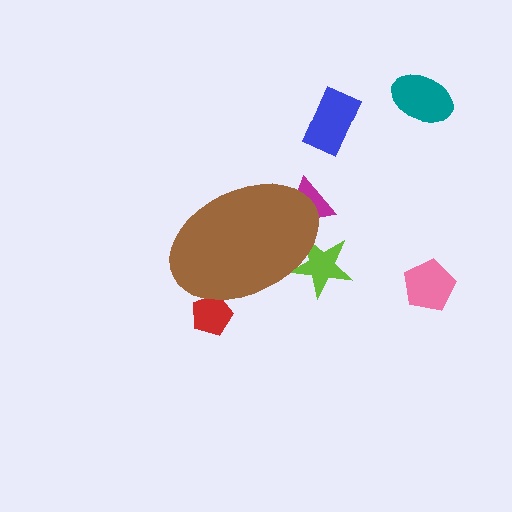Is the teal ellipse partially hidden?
No, the teal ellipse is fully visible.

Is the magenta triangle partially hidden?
Yes, the magenta triangle is partially hidden behind the brown ellipse.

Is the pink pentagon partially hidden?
No, the pink pentagon is fully visible.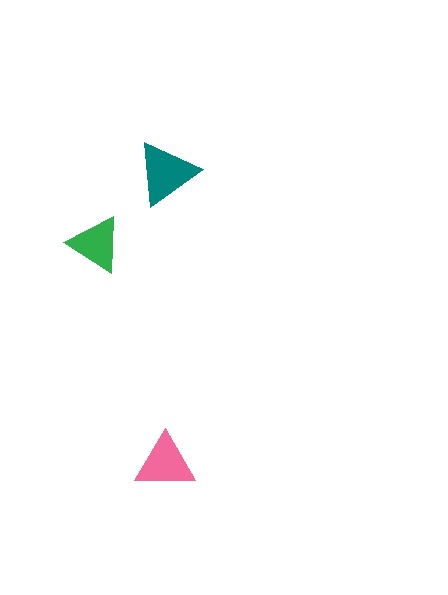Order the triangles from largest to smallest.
the teal one, the pink one, the green one.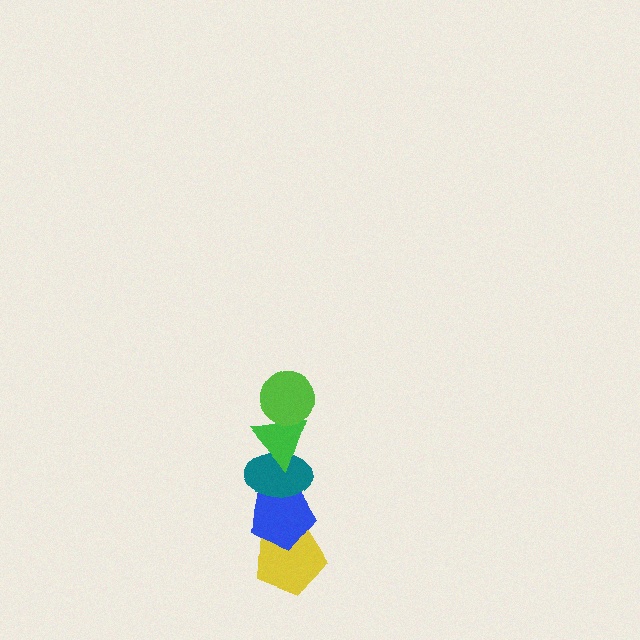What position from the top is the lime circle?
The lime circle is 1st from the top.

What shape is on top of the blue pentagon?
The teal ellipse is on top of the blue pentagon.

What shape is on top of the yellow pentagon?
The blue pentagon is on top of the yellow pentagon.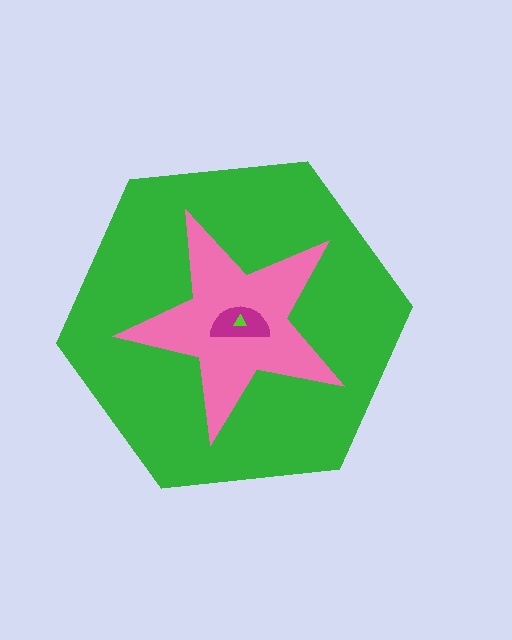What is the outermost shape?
The green hexagon.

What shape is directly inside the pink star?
The magenta semicircle.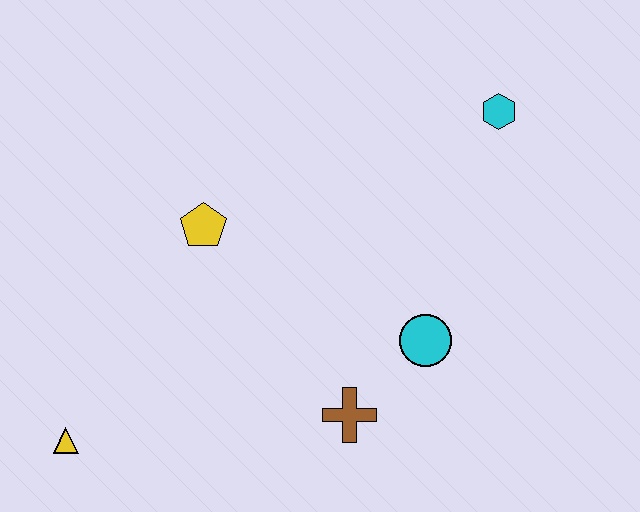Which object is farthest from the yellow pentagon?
The cyan hexagon is farthest from the yellow pentagon.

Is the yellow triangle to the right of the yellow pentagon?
No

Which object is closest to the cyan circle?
The brown cross is closest to the cyan circle.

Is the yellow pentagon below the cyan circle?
No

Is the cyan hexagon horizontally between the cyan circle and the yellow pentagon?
No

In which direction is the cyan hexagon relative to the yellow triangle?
The cyan hexagon is to the right of the yellow triangle.